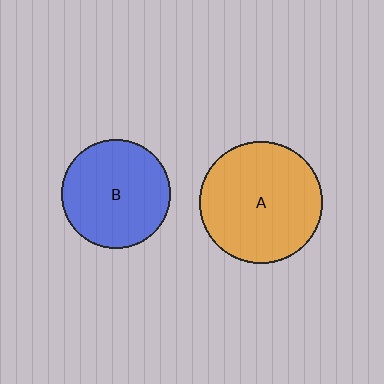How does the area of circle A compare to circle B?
Approximately 1.3 times.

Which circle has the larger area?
Circle A (orange).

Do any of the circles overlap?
No, none of the circles overlap.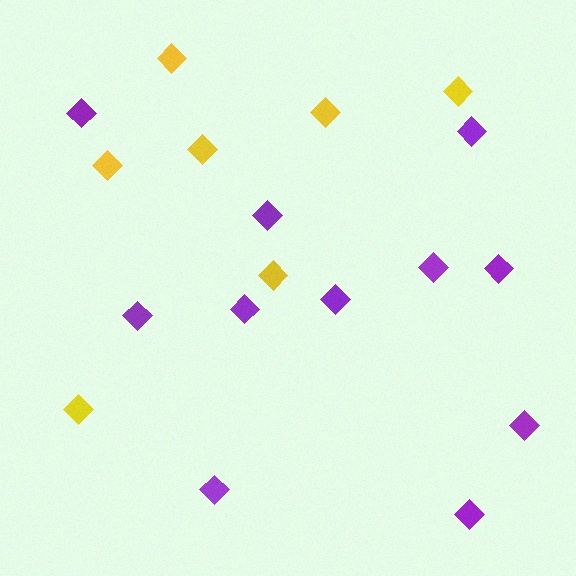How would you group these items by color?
There are 2 groups: one group of yellow diamonds (7) and one group of purple diamonds (11).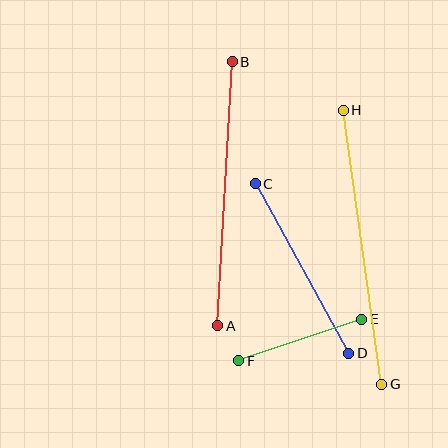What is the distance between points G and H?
The distance is approximately 277 pixels.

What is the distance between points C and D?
The distance is approximately 194 pixels.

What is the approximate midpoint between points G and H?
The midpoint is at approximately (362, 247) pixels.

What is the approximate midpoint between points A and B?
The midpoint is at approximately (225, 194) pixels.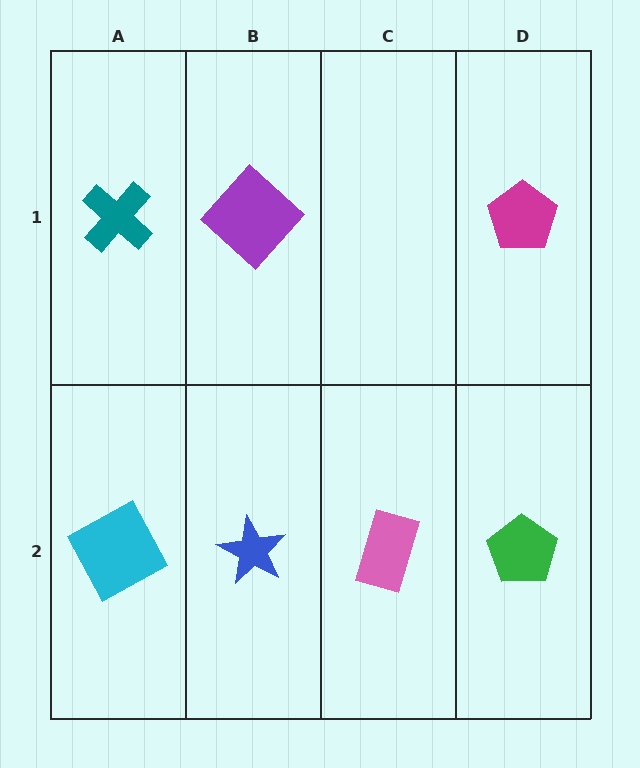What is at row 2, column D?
A green pentagon.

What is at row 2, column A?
A cyan square.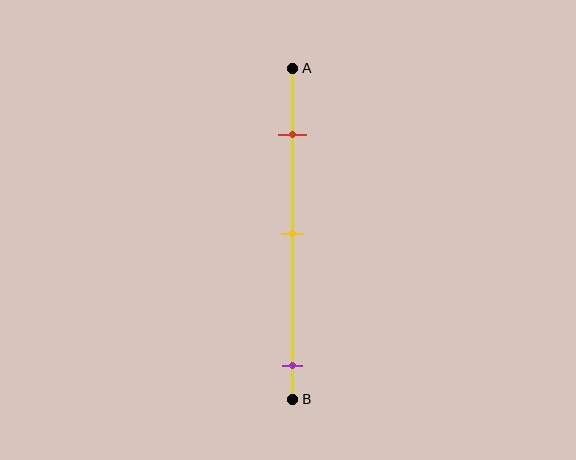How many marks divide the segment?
There are 3 marks dividing the segment.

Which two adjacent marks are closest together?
The red and yellow marks are the closest adjacent pair.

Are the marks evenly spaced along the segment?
No, the marks are not evenly spaced.